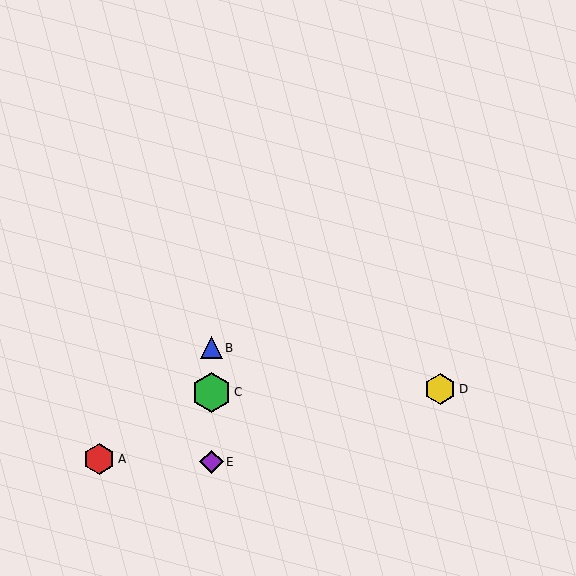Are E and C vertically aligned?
Yes, both are at x≈211.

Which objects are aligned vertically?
Objects B, C, E are aligned vertically.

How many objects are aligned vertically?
3 objects (B, C, E) are aligned vertically.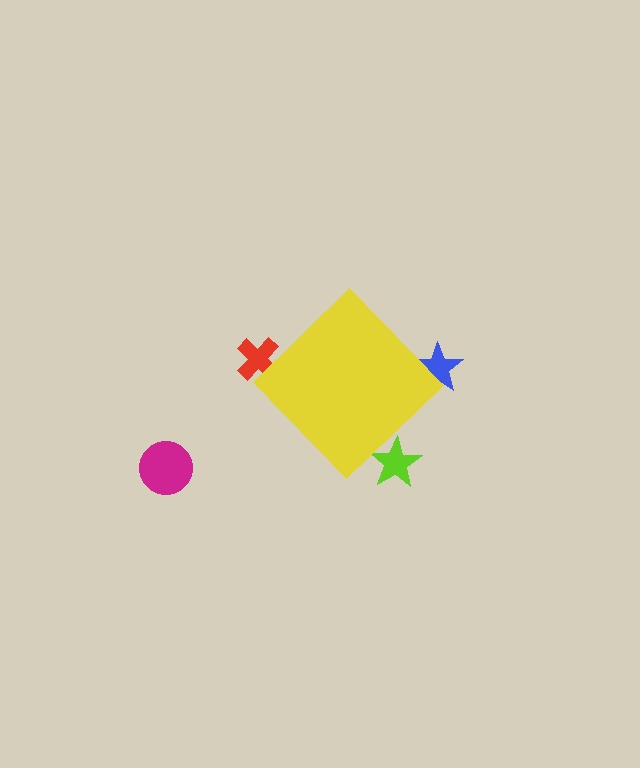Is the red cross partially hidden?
Yes, the red cross is partially hidden behind the yellow diamond.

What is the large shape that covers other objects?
A yellow diamond.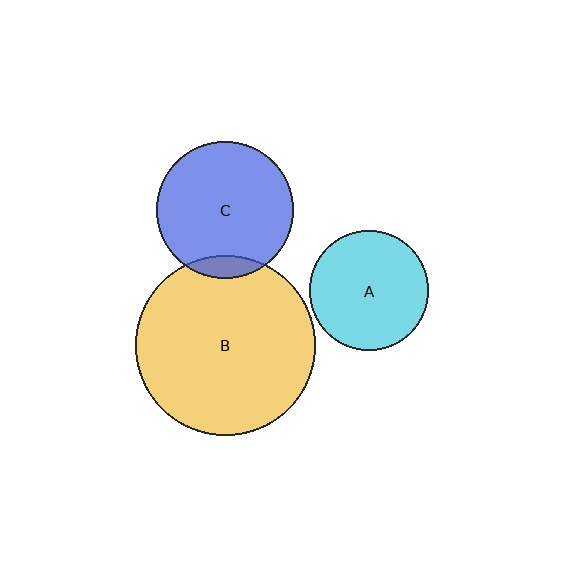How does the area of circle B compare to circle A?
Approximately 2.3 times.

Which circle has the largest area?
Circle B (yellow).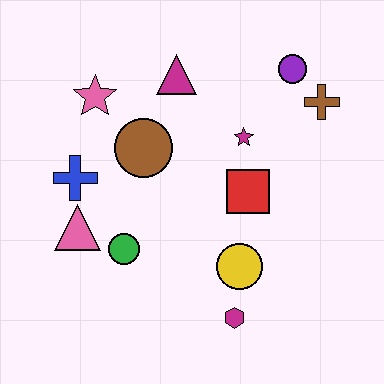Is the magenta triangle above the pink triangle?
Yes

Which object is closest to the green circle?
The pink triangle is closest to the green circle.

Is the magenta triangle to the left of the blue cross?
No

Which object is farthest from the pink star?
The magenta hexagon is farthest from the pink star.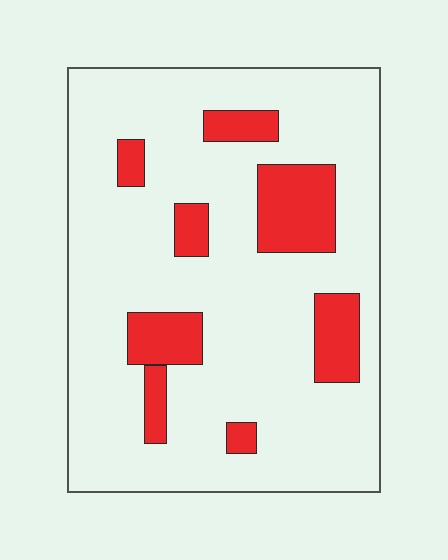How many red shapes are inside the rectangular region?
8.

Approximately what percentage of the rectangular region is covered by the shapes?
Approximately 20%.